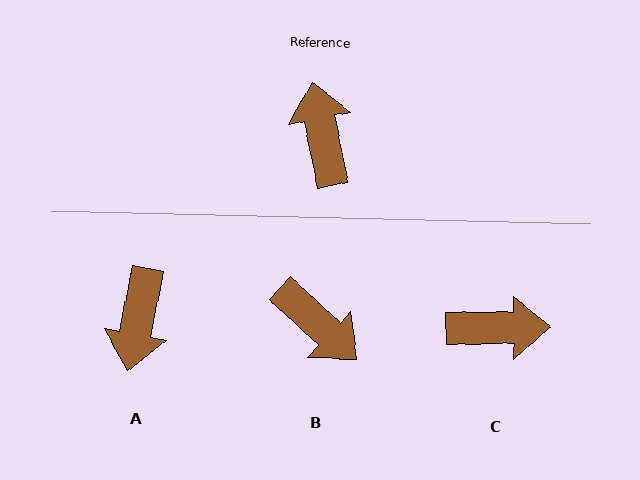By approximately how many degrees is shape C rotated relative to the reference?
Approximately 101 degrees clockwise.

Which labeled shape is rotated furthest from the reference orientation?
A, about 157 degrees away.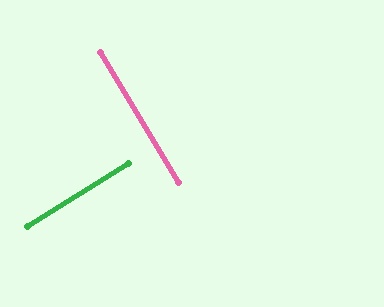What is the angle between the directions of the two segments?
Approximately 89 degrees.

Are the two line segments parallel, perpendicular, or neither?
Perpendicular — they meet at approximately 89°.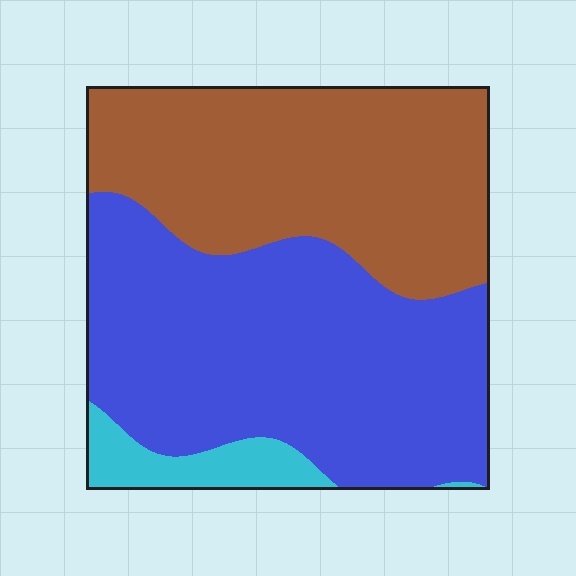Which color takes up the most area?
Blue, at roughly 50%.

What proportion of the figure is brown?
Brown covers 41% of the figure.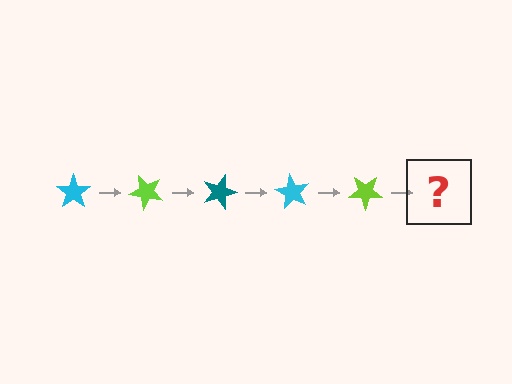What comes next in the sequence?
The next element should be a teal star, rotated 225 degrees from the start.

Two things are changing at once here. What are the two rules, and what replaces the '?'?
The two rules are that it rotates 45 degrees each step and the color cycles through cyan, lime, and teal. The '?' should be a teal star, rotated 225 degrees from the start.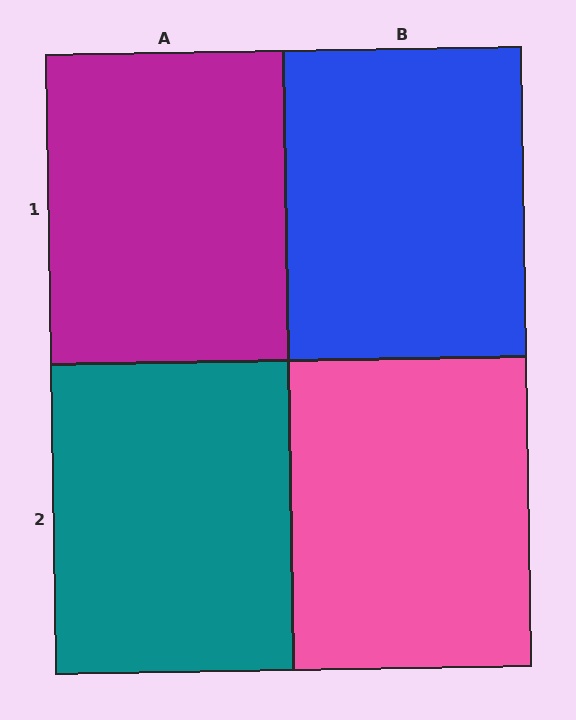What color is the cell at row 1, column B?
Blue.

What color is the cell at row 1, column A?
Magenta.